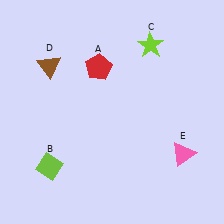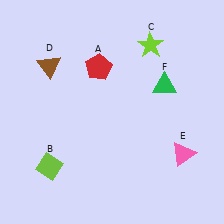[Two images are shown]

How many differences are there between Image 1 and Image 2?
There is 1 difference between the two images.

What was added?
A green triangle (F) was added in Image 2.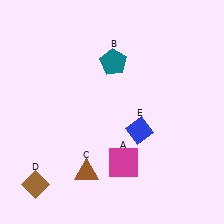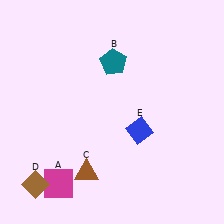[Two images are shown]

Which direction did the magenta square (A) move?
The magenta square (A) moved left.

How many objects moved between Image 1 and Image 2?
1 object moved between the two images.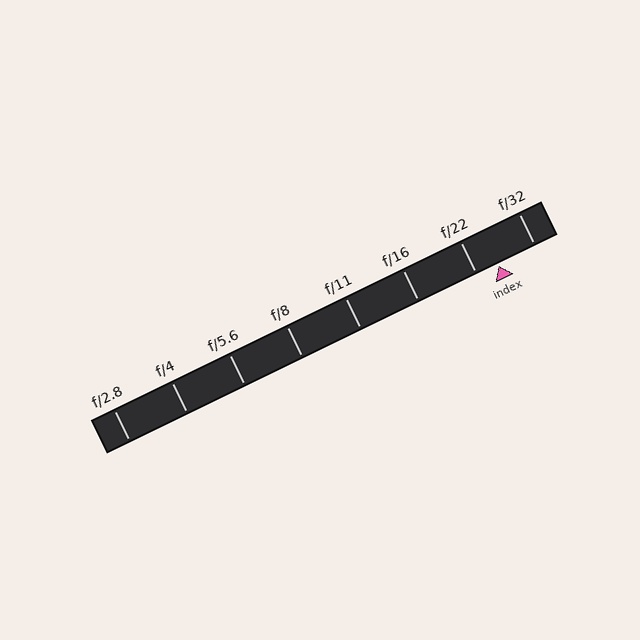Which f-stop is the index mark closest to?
The index mark is closest to f/22.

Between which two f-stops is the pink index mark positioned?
The index mark is between f/22 and f/32.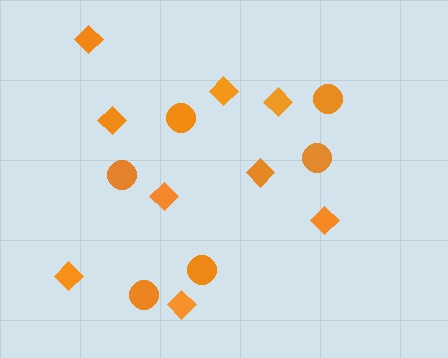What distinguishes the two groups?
There are 2 groups: one group of circles (6) and one group of diamonds (9).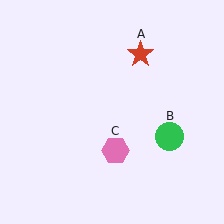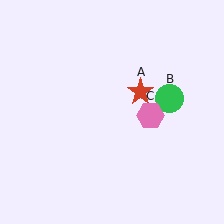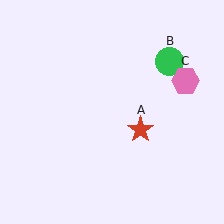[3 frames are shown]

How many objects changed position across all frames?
3 objects changed position: red star (object A), green circle (object B), pink hexagon (object C).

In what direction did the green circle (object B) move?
The green circle (object B) moved up.